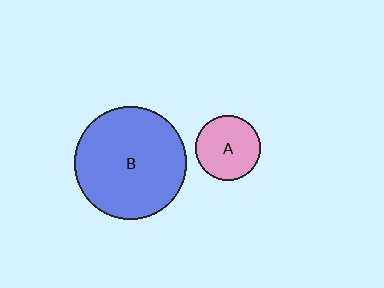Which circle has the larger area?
Circle B (blue).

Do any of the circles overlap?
No, none of the circles overlap.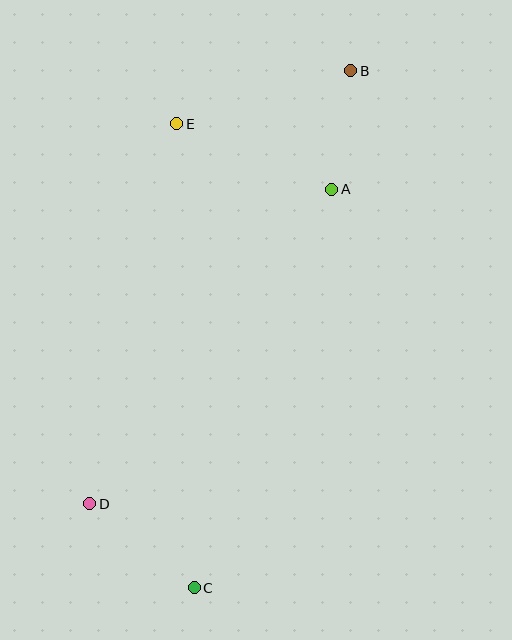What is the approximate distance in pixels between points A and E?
The distance between A and E is approximately 168 pixels.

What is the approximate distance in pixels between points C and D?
The distance between C and D is approximately 134 pixels.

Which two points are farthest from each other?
Points B and C are farthest from each other.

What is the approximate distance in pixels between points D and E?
The distance between D and E is approximately 390 pixels.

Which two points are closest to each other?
Points A and B are closest to each other.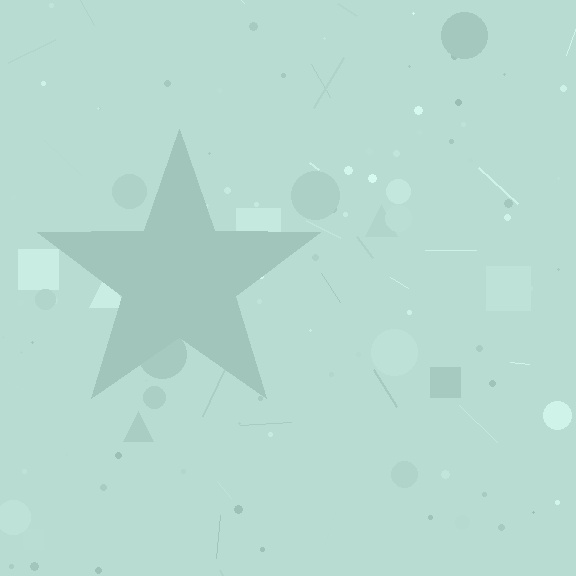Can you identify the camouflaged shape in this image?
The camouflaged shape is a star.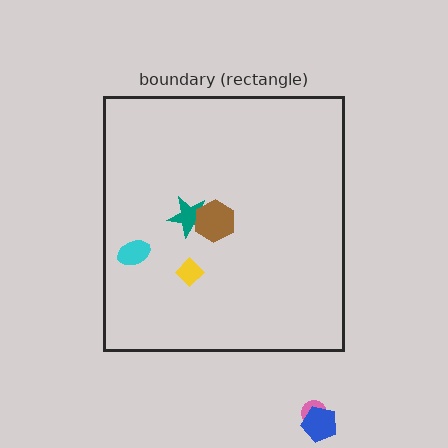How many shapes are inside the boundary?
4 inside, 2 outside.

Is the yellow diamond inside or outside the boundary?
Inside.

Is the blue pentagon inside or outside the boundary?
Outside.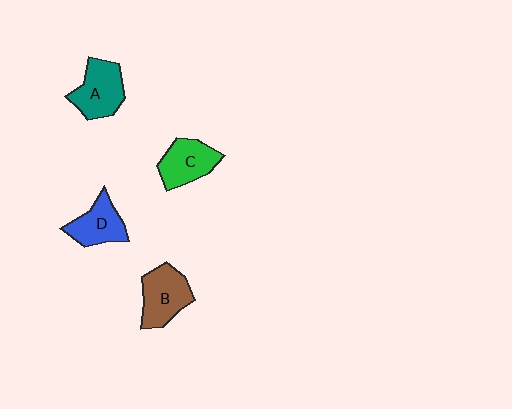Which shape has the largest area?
Shape B (brown).